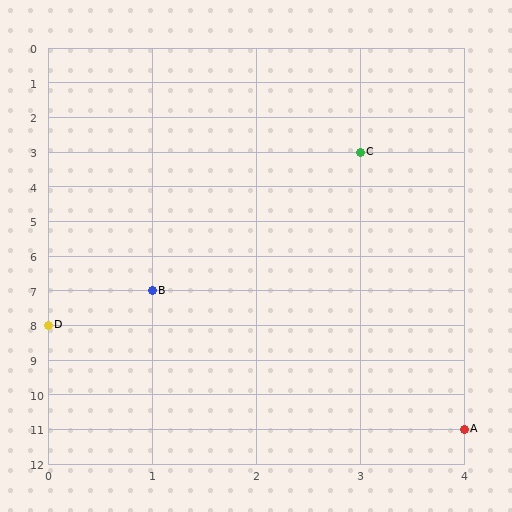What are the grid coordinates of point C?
Point C is at grid coordinates (3, 3).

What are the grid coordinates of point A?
Point A is at grid coordinates (4, 11).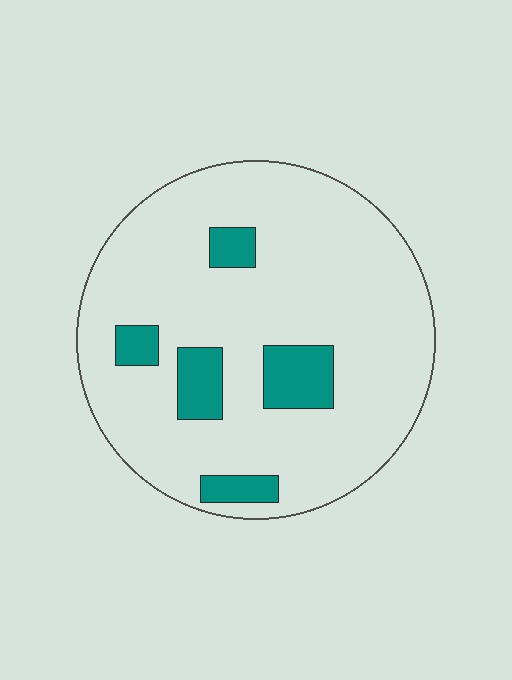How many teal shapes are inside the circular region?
5.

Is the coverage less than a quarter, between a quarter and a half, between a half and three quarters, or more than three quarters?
Less than a quarter.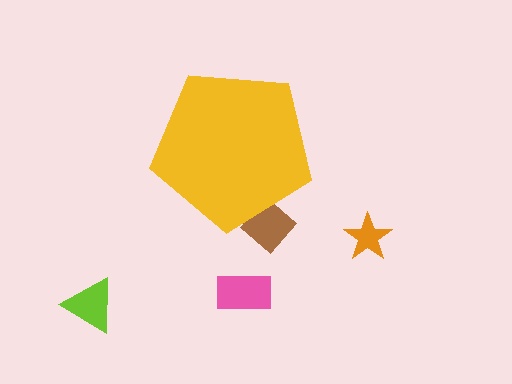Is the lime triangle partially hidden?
No, the lime triangle is fully visible.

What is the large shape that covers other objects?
A yellow pentagon.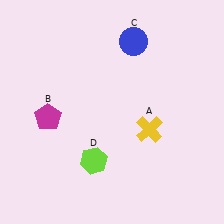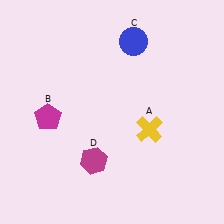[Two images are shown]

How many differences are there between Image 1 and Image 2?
There is 1 difference between the two images.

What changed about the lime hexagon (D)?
In Image 1, D is lime. In Image 2, it changed to magenta.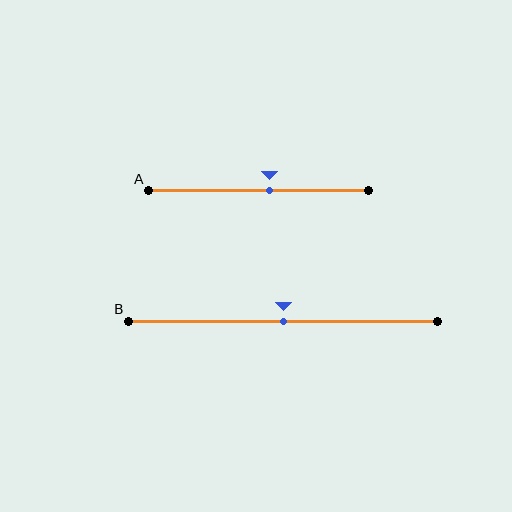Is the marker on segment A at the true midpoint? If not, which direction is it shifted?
No, the marker on segment A is shifted to the right by about 5% of the segment length.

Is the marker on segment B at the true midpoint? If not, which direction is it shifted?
Yes, the marker on segment B is at the true midpoint.